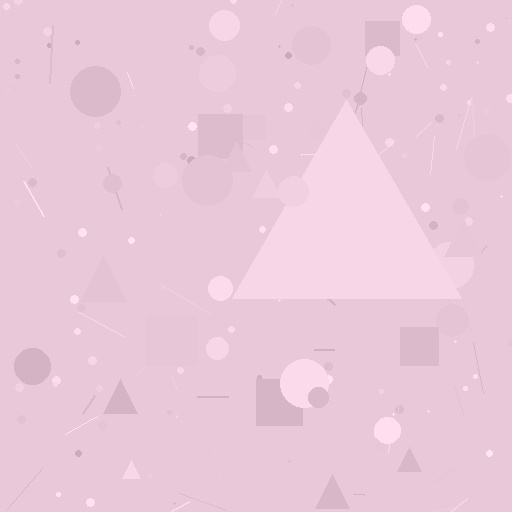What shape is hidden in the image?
A triangle is hidden in the image.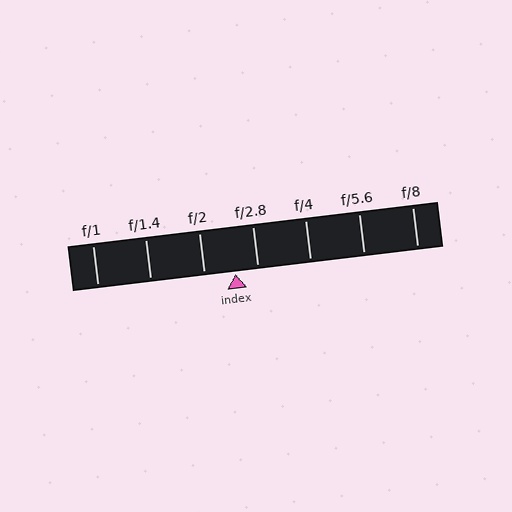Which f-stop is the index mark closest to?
The index mark is closest to f/2.8.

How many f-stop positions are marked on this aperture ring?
There are 7 f-stop positions marked.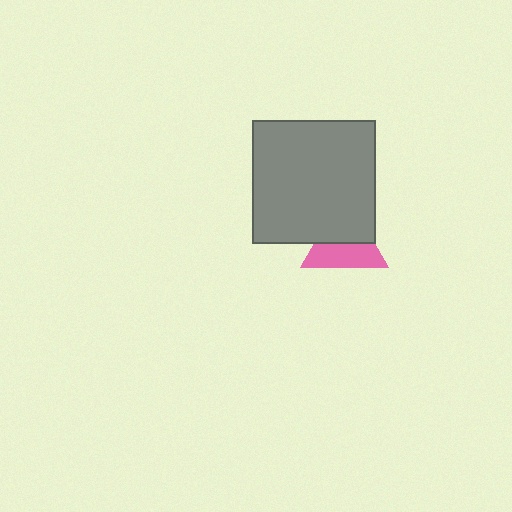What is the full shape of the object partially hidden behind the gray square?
The partially hidden object is a pink triangle.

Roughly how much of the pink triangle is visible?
About half of it is visible (roughly 53%).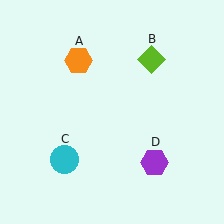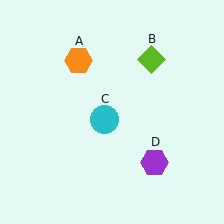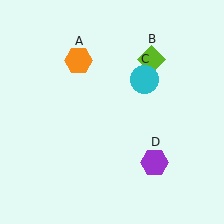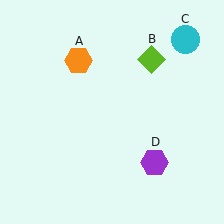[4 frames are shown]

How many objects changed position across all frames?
1 object changed position: cyan circle (object C).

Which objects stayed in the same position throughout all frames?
Orange hexagon (object A) and lime diamond (object B) and purple hexagon (object D) remained stationary.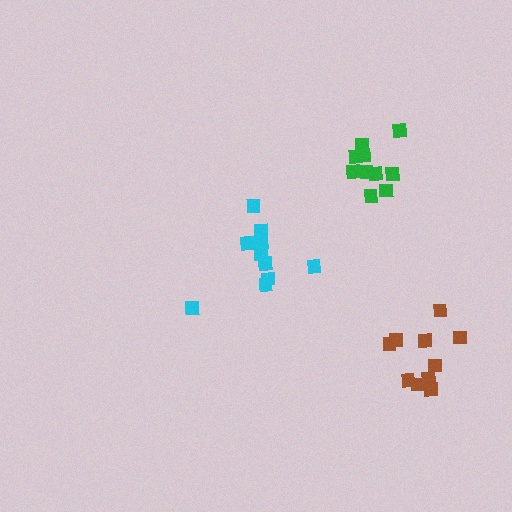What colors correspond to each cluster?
The clusters are colored: cyan, brown, green.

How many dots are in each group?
Group 1: 10 dots, Group 2: 10 dots, Group 3: 10 dots (30 total).